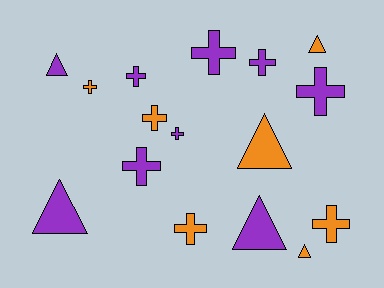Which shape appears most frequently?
Cross, with 10 objects.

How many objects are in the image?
There are 16 objects.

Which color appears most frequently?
Purple, with 9 objects.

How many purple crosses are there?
There are 6 purple crosses.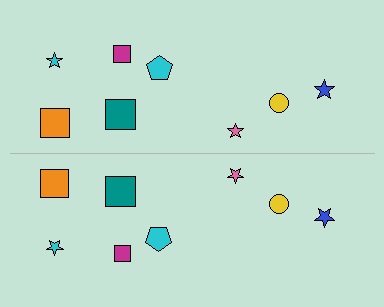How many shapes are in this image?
There are 16 shapes in this image.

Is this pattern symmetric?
Yes, this pattern has bilateral (reflection) symmetry.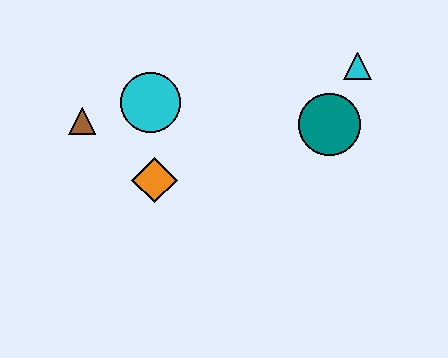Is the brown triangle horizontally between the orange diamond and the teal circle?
No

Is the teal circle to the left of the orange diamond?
No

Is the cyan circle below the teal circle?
No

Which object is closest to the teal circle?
The cyan triangle is closest to the teal circle.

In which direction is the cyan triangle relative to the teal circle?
The cyan triangle is above the teal circle.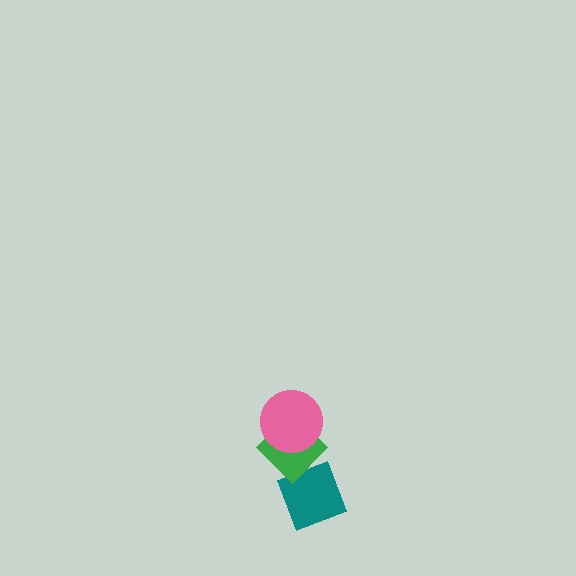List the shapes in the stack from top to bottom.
From top to bottom: the pink circle, the green diamond, the teal diamond.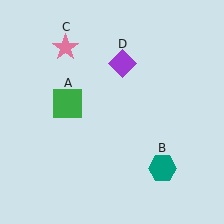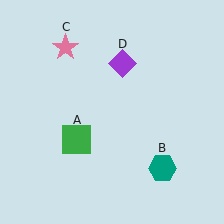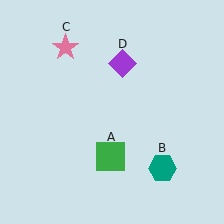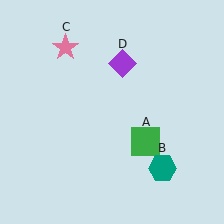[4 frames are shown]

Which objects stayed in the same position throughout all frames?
Teal hexagon (object B) and pink star (object C) and purple diamond (object D) remained stationary.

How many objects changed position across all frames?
1 object changed position: green square (object A).